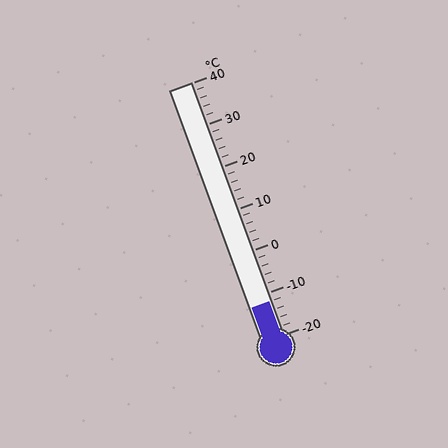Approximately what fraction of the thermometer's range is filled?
The thermometer is filled to approximately 15% of its range.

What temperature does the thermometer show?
The thermometer shows approximately -12°C.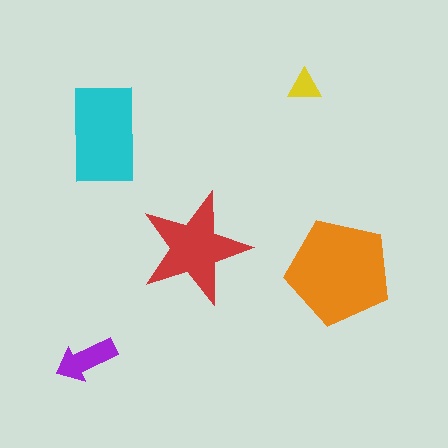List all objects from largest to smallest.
The orange pentagon, the cyan rectangle, the red star, the purple arrow, the yellow triangle.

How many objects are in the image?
There are 5 objects in the image.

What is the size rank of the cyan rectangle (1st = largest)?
2nd.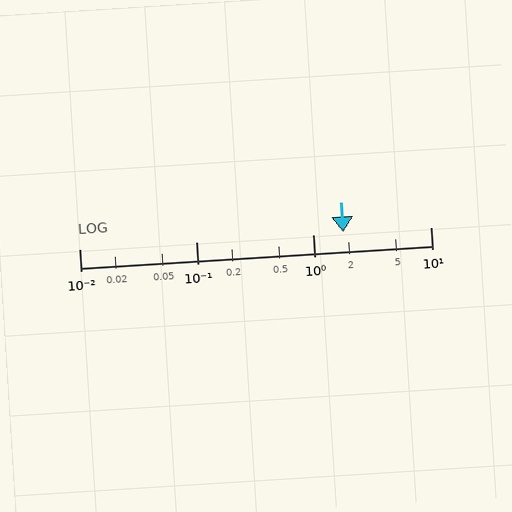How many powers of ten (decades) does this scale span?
The scale spans 3 decades, from 0.01 to 10.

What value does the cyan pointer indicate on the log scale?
The pointer indicates approximately 1.8.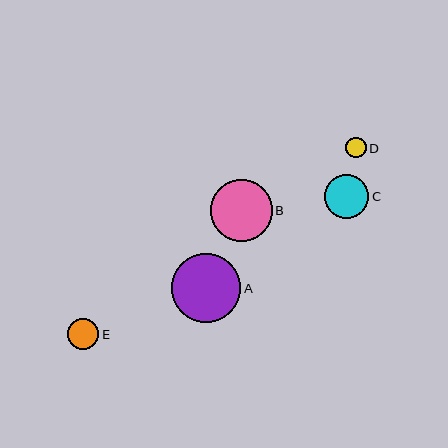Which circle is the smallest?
Circle D is the smallest with a size of approximately 21 pixels.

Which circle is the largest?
Circle A is the largest with a size of approximately 69 pixels.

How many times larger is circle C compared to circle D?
Circle C is approximately 2.1 times the size of circle D.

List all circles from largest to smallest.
From largest to smallest: A, B, C, E, D.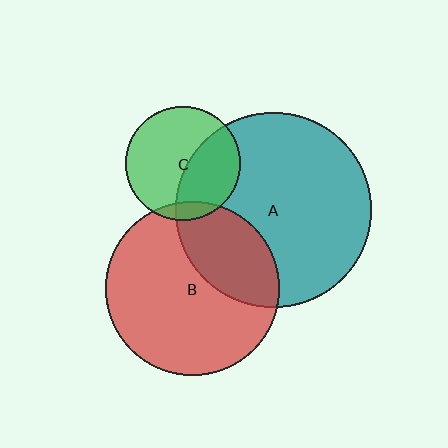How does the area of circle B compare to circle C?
Approximately 2.3 times.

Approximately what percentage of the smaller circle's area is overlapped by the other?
Approximately 30%.